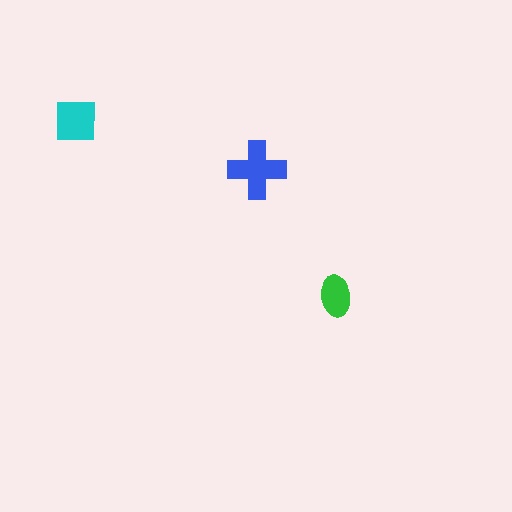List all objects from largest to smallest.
The blue cross, the cyan square, the green ellipse.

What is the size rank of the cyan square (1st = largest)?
2nd.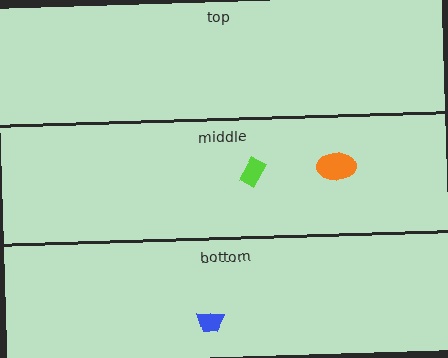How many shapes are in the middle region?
2.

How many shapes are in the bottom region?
1.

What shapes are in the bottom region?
The blue trapezoid.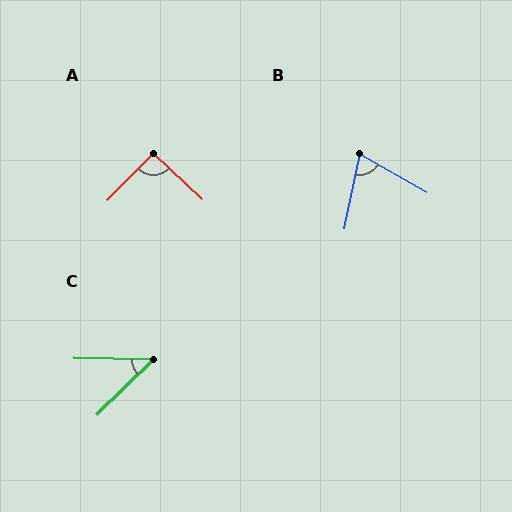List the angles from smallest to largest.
C (45°), B (72°), A (91°).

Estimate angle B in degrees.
Approximately 72 degrees.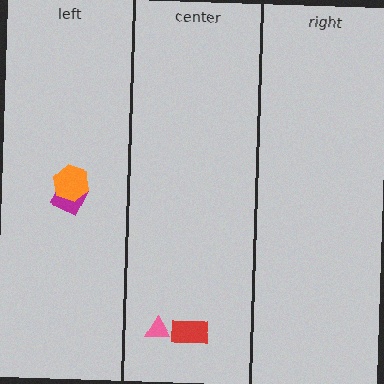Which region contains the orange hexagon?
The left region.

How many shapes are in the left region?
2.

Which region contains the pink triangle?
The center region.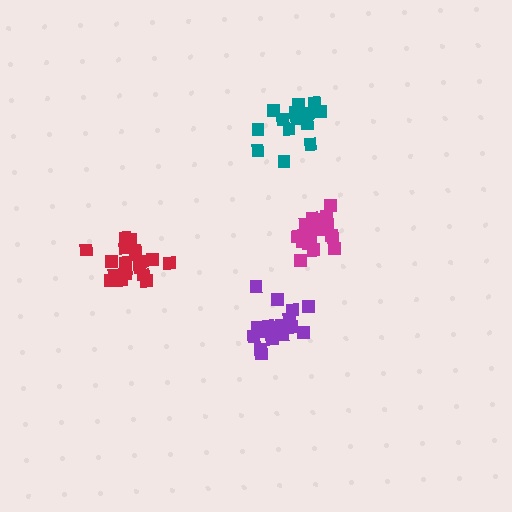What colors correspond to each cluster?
The clusters are colored: red, magenta, purple, teal.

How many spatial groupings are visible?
There are 4 spatial groupings.